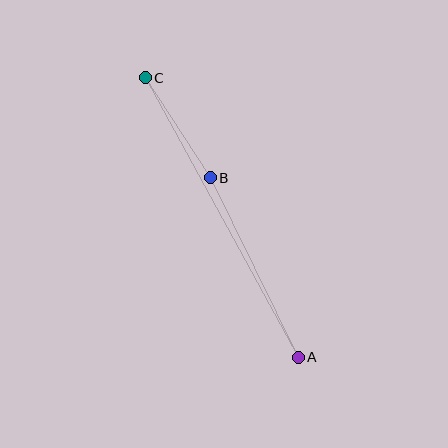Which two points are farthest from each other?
Points A and C are farthest from each other.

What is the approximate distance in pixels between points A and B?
The distance between A and B is approximately 200 pixels.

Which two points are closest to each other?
Points B and C are closest to each other.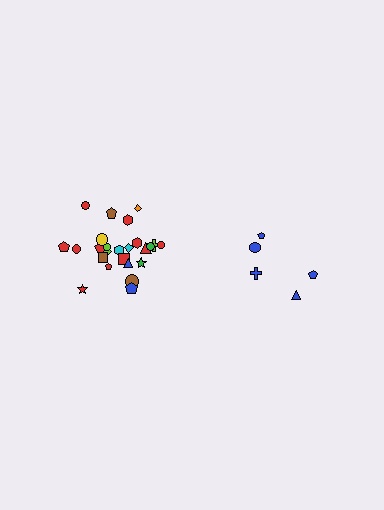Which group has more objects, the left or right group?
The left group.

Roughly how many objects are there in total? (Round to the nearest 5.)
Roughly 30 objects in total.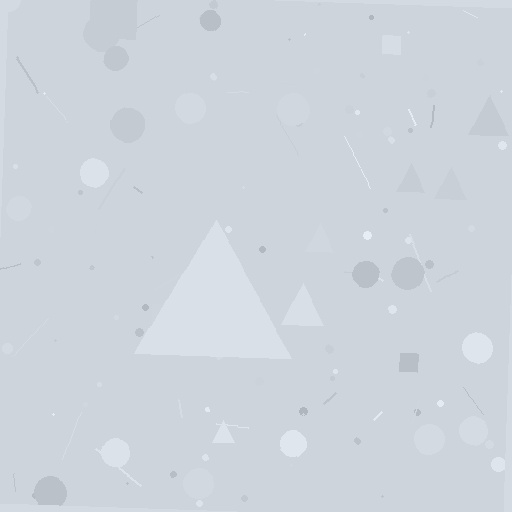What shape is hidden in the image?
A triangle is hidden in the image.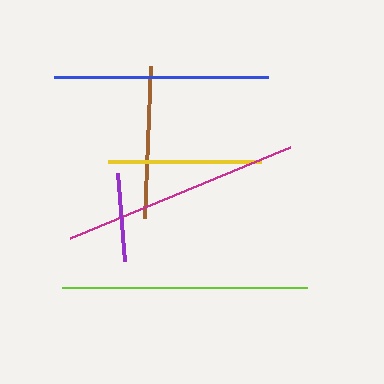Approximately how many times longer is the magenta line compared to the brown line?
The magenta line is approximately 1.6 times the length of the brown line.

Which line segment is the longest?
The lime line is the longest at approximately 245 pixels.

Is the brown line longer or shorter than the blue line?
The blue line is longer than the brown line.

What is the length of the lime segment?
The lime segment is approximately 245 pixels long.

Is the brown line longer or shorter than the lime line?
The lime line is longer than the brown line.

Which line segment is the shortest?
The purple line is the shortest at approximately 88 pixels.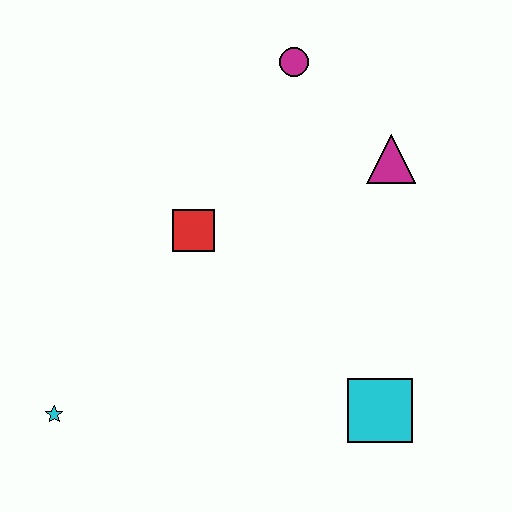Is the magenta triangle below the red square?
No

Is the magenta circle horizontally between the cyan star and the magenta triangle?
Yes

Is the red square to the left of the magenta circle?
Yes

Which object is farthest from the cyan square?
The magenta circle is farthest from the cyan square.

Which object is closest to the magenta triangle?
The magenta circle is closest to the magenta triangle.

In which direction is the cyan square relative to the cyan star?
The cyan square is to the right of the cyan star.